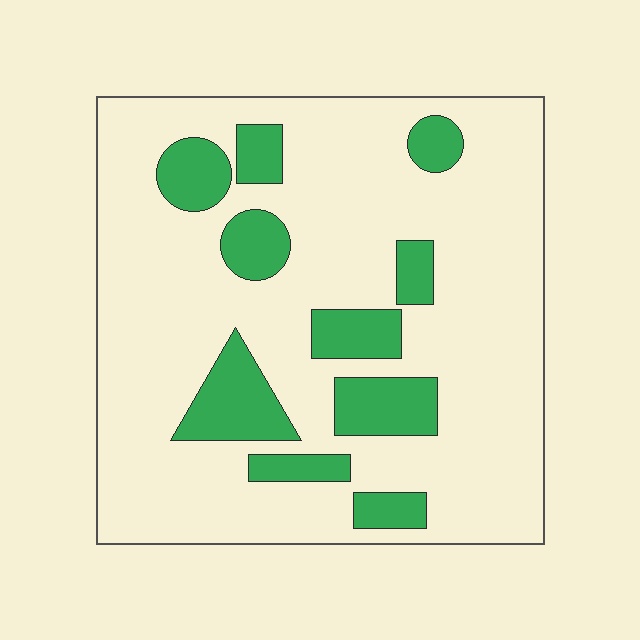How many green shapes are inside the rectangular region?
10.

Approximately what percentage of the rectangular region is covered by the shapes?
Approximately 20%.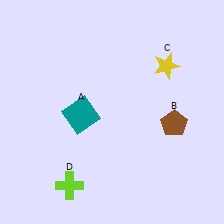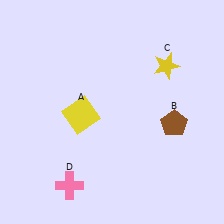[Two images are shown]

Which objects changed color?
A changed from teal to yellow. D changed from lime to pink.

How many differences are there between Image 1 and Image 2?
There are 2 differences between the two images.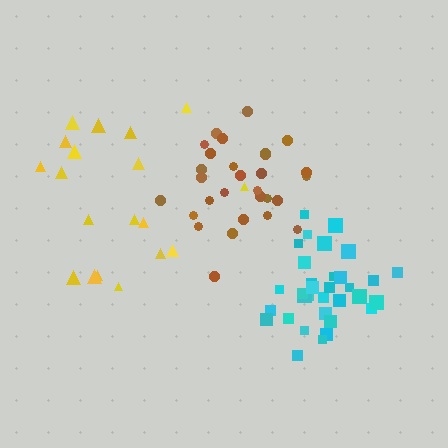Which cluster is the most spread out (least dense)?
Yellow.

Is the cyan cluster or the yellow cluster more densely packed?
Cyan.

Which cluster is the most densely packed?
Cyan.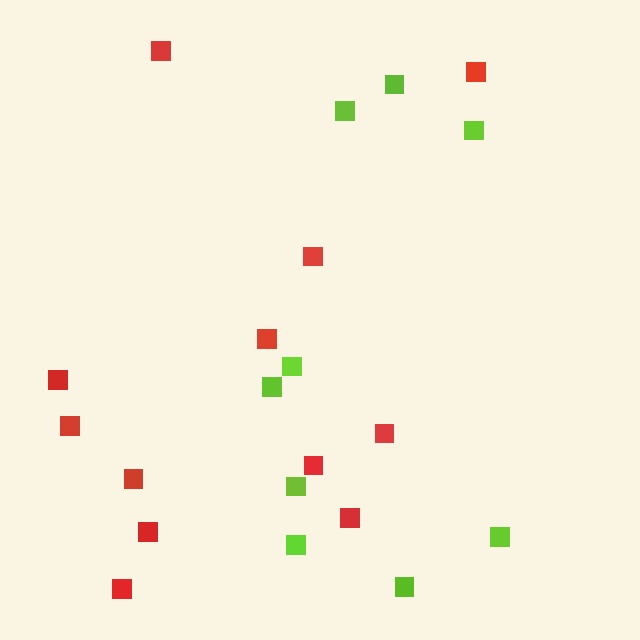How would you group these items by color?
There are 2 groups: one group of red squares (12) and one group of lime squares (9).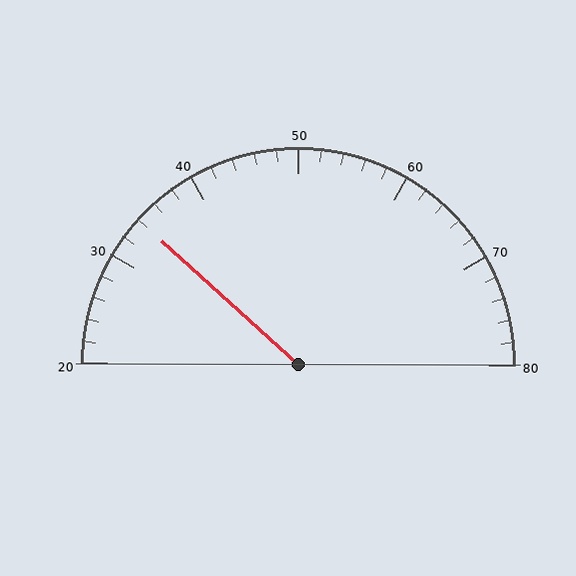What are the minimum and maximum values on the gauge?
The gauge ranges from 20 to 80.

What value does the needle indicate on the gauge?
The needle indicates approximately 34.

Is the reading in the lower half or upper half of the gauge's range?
The reading is in the lower half of the range (20 to 80).